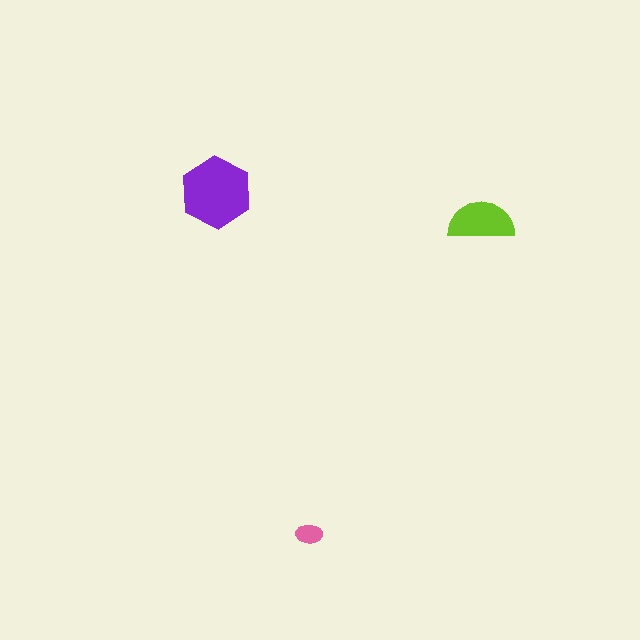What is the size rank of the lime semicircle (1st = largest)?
2nd.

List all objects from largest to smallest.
The purple hexagon, the lime semicircle, the pink ellipse.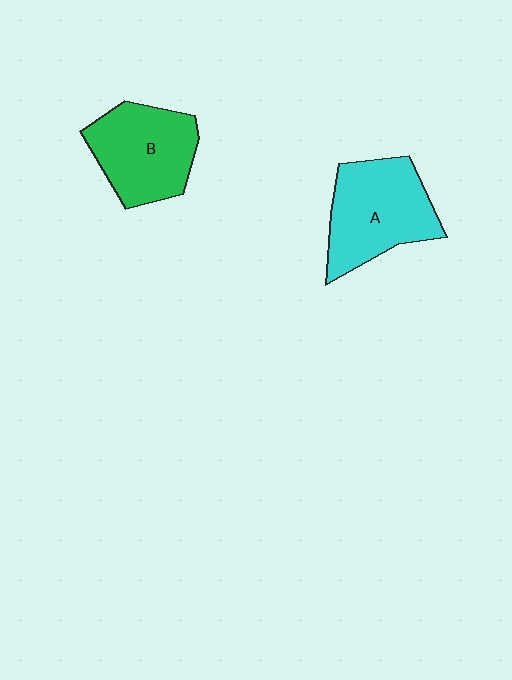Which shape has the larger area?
Shape A (cyan).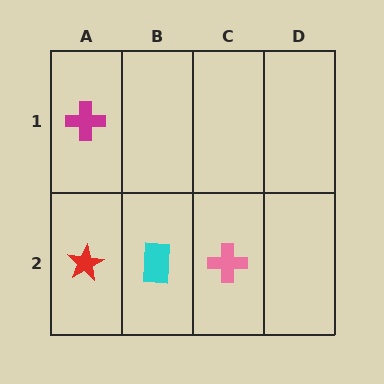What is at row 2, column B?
A cyan rectangle.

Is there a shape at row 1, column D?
No, that cell is empty.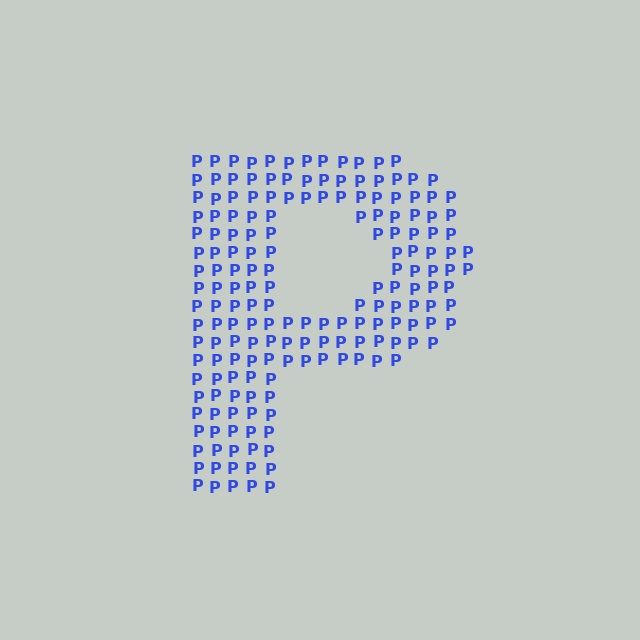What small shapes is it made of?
It is made of small letter P's.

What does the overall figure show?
The overall figure shows the letter P.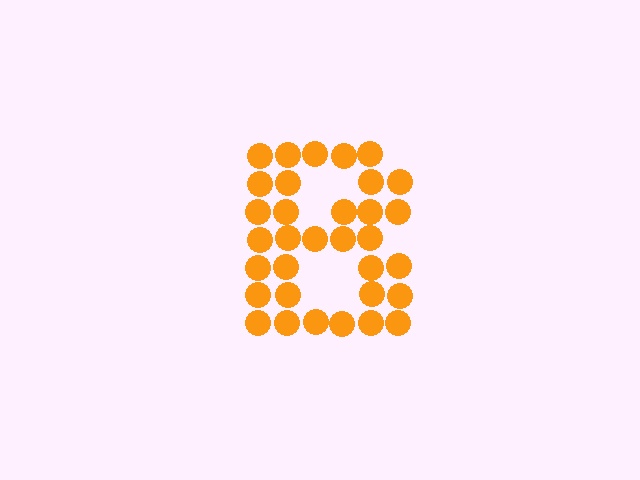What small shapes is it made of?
It is made of small circles.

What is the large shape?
The large shape is the letter B.